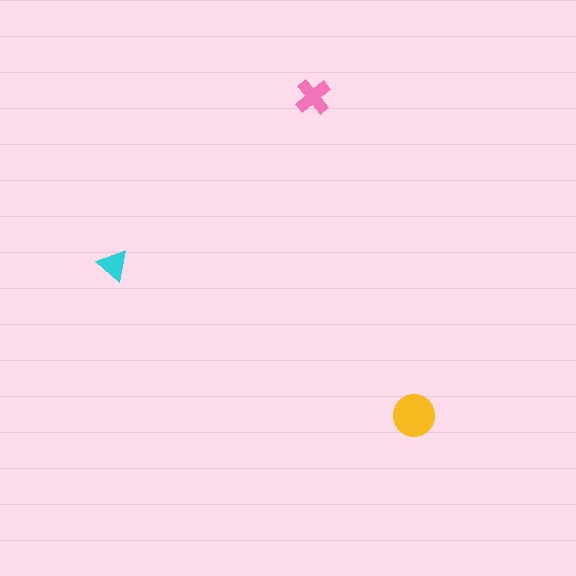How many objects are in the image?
There are 3 objects in the image.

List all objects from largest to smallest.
The yellow circle, the pink cross, the cyan triangle.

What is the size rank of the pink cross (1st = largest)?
2nd.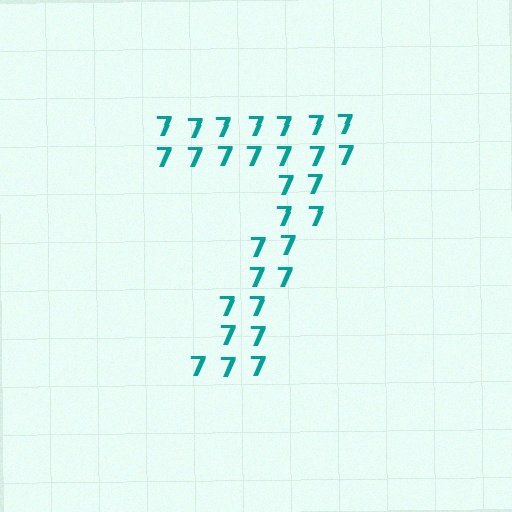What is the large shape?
The large shape is the digit 7.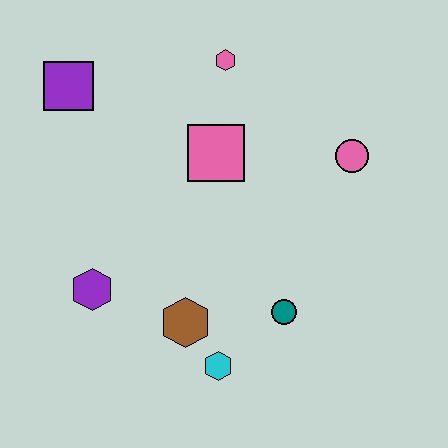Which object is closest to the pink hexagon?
The pink square is closest to the pink hexagon.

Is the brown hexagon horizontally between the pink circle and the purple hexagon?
Yes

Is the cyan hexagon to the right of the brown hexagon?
Yes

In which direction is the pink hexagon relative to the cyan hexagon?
The pink hexagon is above the cyan hexagon.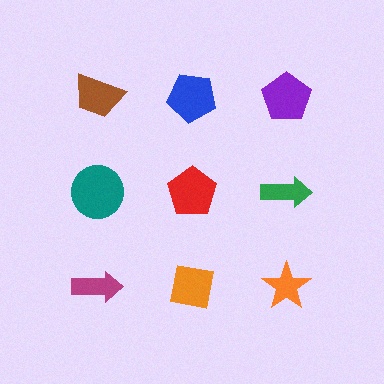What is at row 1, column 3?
A purple pentagon.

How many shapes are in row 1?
3 shapes.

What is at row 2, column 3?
A green arrow.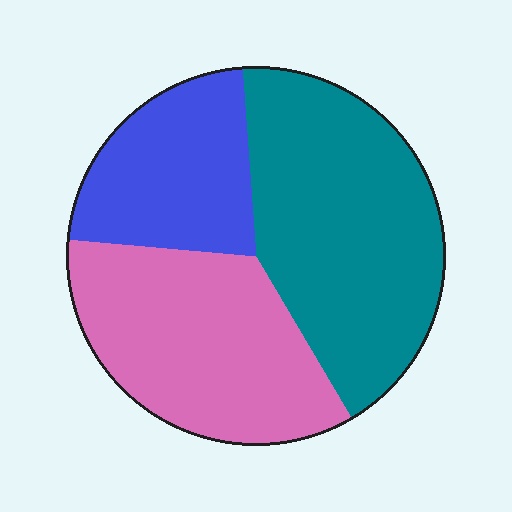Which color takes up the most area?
Teal, at roughly 45%.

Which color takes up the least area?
Blue, at roughly 25%.